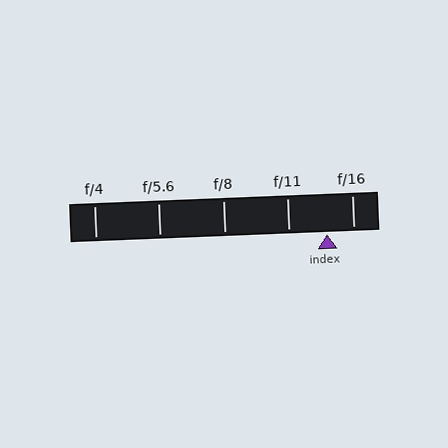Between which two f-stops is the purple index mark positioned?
The index mark is between f/11 and f/16.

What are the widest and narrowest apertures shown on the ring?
The widest aperture shown is f/4 and the narrowest is f/16.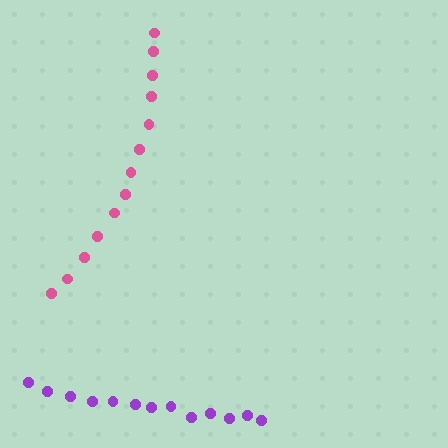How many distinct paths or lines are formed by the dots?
There are 2 distinct paths.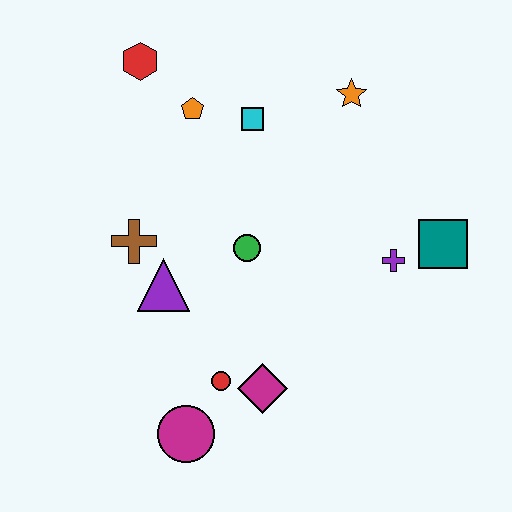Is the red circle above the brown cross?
No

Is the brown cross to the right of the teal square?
No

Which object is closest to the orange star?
The cyan square is closest to the orange star.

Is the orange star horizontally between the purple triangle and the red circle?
No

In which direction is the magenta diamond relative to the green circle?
The magenta diamond is below the green circle.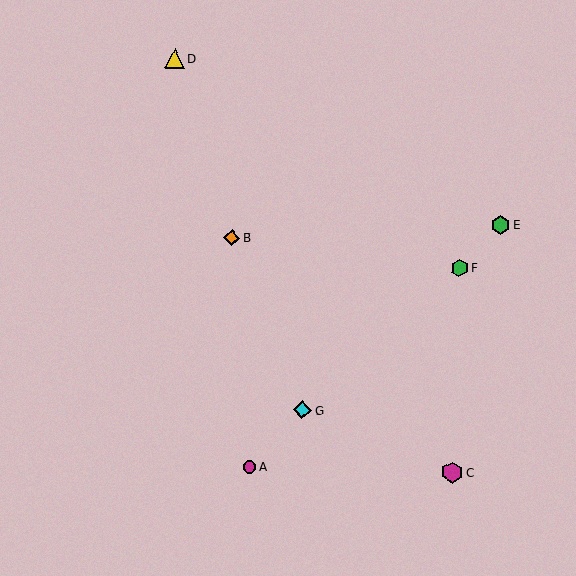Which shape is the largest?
The magenta hexagon (labeled C) is the largest.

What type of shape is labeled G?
Shape G is a cyan diamond.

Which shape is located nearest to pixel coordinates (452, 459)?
The magenta hexagon (labeled C) at (452, 472) is nearest to that location.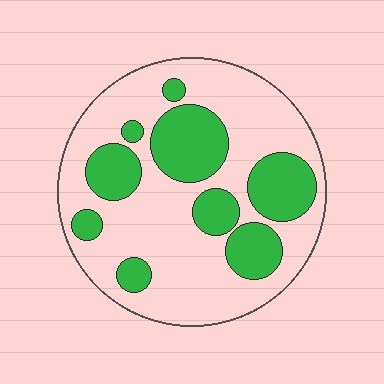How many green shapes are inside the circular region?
9.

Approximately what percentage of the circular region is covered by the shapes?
Approximately 30%.